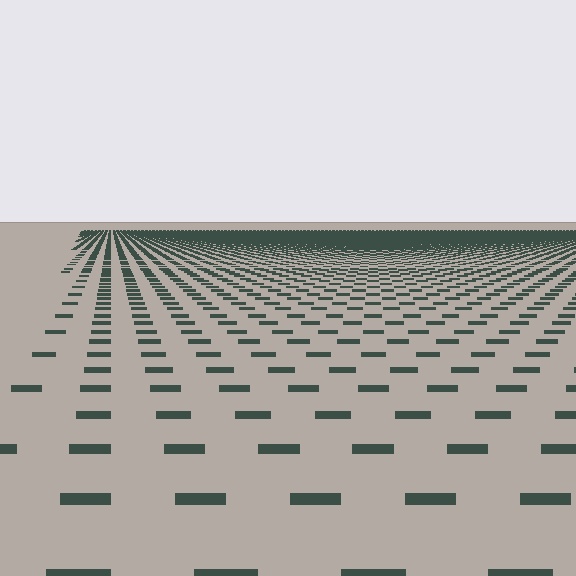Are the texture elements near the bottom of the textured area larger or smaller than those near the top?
Larger. Near the bottom, elements are closer to the viewer and appear at a bigger on-screen size.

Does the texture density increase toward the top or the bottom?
Density increases toward the top.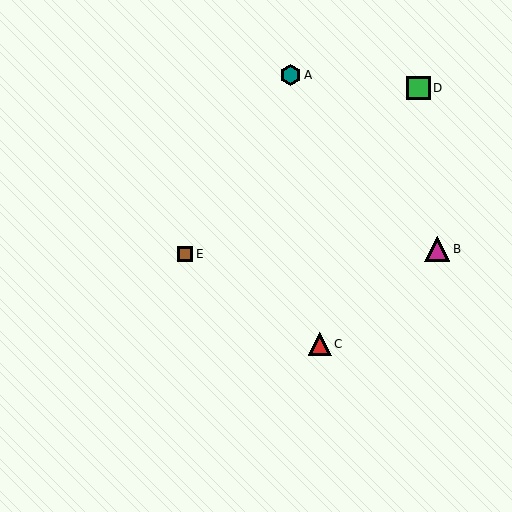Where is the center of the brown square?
The center of the brown square is at (185, 254).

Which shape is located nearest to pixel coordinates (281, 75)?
The teal hexagon (labeled A) at (291, 75) is nearest to that location.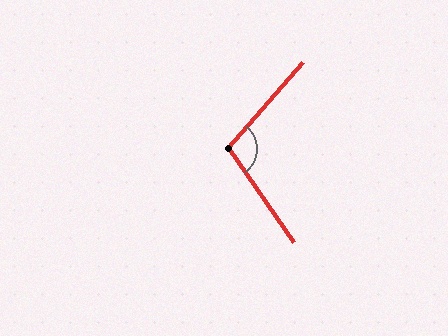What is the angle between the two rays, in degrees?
Approximately 104 degrees.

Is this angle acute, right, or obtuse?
It is obtuse.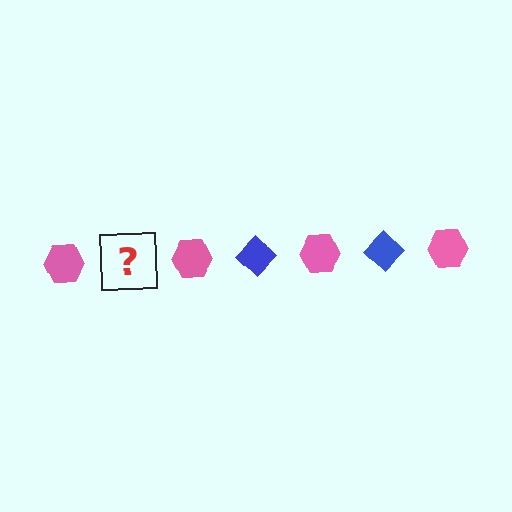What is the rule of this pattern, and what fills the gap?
The rule is that the pattern alternates between pink hexagon and blue diamond. The gap should be filled with a blue diamond.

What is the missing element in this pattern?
The missing element is a blue diamond.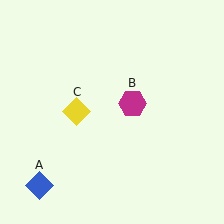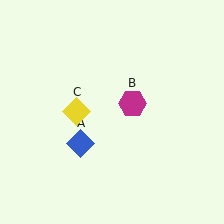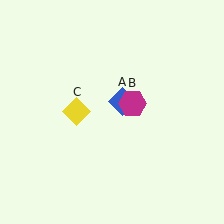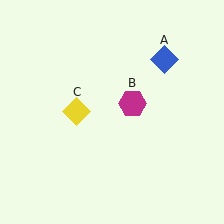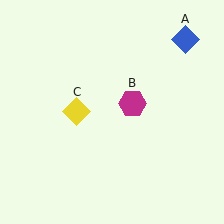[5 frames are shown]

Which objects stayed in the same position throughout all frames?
Magenta hexagon (object B) and yellow diamond (object C) remained stationary.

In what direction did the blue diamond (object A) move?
The blue diamond (object A) moved up and to the right.